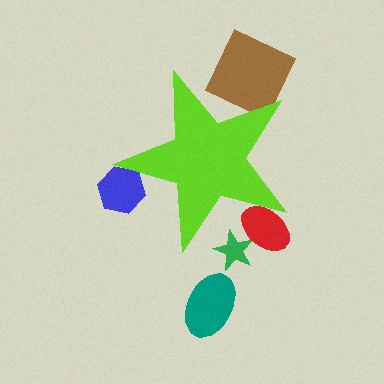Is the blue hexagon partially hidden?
Yes, the blue hexagon is partially hidden behind the lime star.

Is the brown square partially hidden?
Yes, the brown square is partially hidden behind the lime star.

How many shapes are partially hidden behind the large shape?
4 shapes are partially hidden.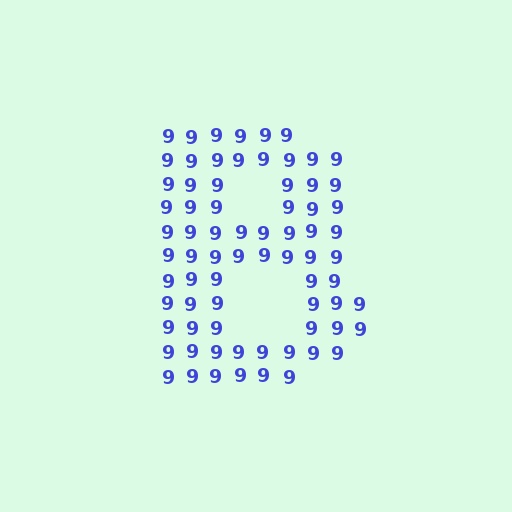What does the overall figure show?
The overall figure shows the letter B.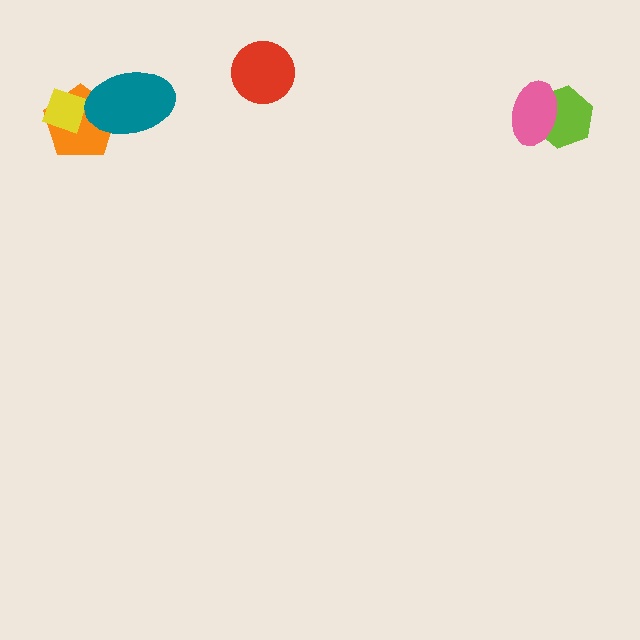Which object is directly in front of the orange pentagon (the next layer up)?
The yellow diamond is directly in front of the orange pentagon.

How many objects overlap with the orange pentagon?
2 objects overlap with the orange pentagon.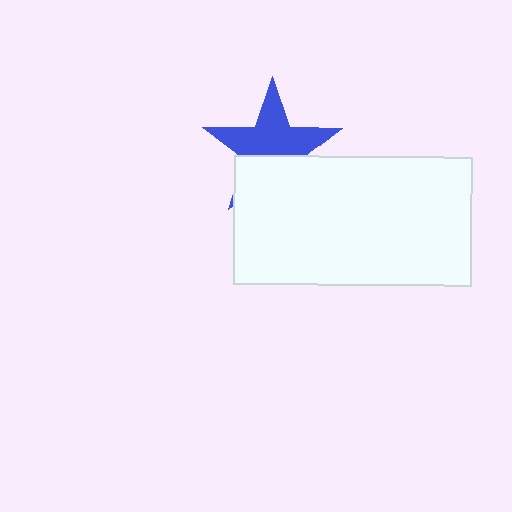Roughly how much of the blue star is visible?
About half of it is visible (roughly 61%).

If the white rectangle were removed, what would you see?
You would see the complete blue star.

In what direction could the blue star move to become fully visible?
The blue star could move up. That would shift it out from behind the white rectangle entirely.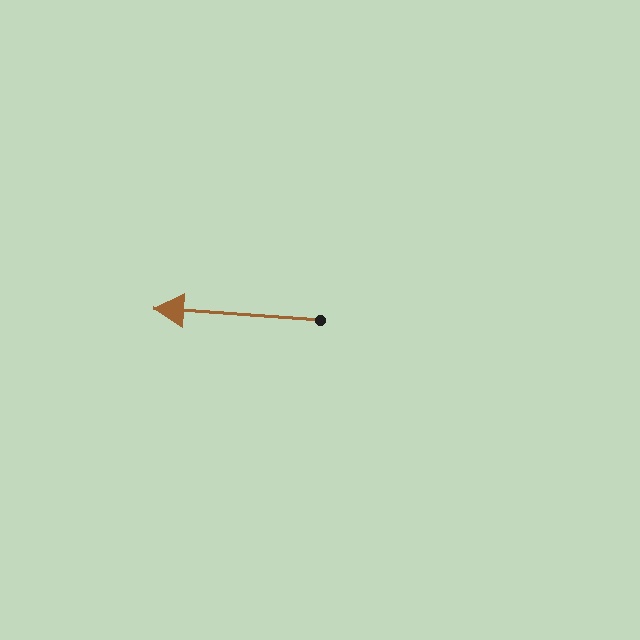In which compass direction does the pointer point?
West.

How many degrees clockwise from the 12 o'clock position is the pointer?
Approximately 274 degrees.